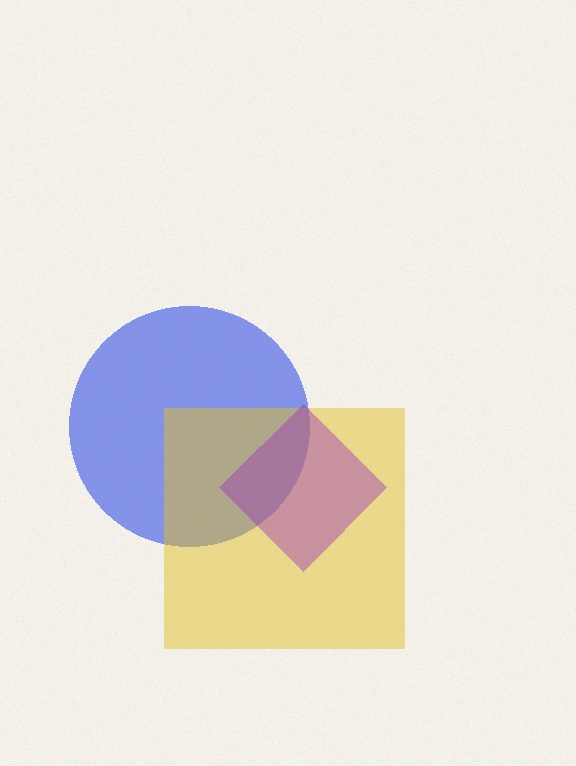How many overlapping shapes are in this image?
There are 3 overlapping shapes in the image.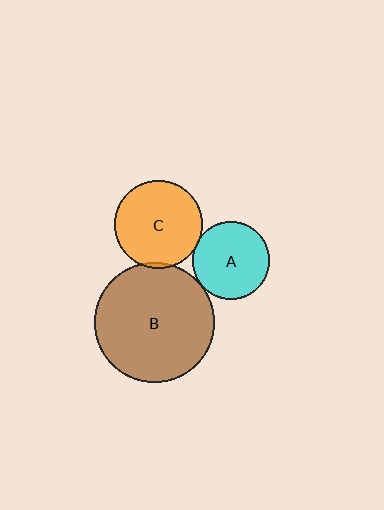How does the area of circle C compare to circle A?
Approximately 1.3 times.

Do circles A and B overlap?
Yes.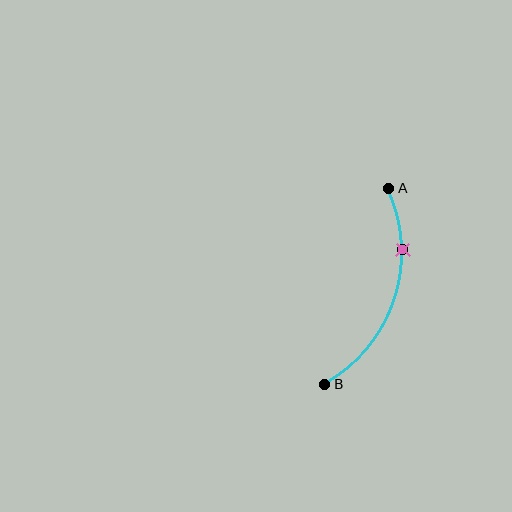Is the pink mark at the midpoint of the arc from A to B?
No. The pink mark lies on the arc but is closer to endpoint A. The arc midpoint would be at the point on the curve equidistant along the arc from both A and B.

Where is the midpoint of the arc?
The arc midpoint is the point on the curve farthest from the straight line joining A and B. It sits to the right of that line.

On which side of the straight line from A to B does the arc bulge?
The arc bulges to the right of the straight line connecting A and B.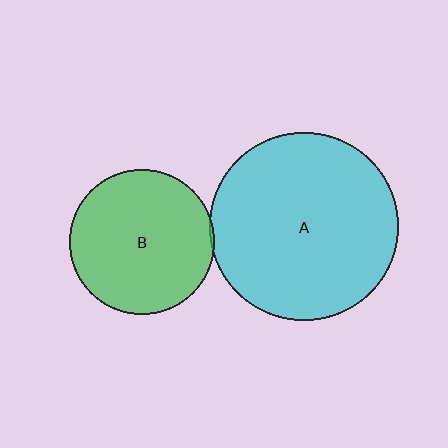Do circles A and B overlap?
Yes.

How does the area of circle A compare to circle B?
Approximately 1.7 times.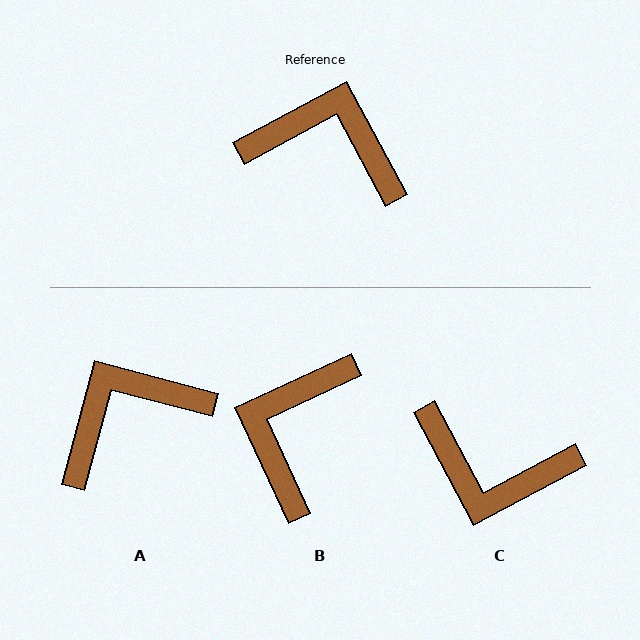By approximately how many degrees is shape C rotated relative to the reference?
Approximately 180 degrees counter-clockwise.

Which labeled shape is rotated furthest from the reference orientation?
C, about 180 degrees away.